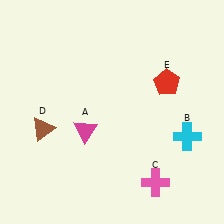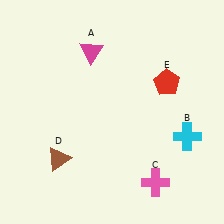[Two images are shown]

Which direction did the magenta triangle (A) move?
The magenta triangle (A) moved up.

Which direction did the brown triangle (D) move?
The brown triangle (D) moved down.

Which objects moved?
The objects that moved are: the magenta triangle (A), the brown triangle (D).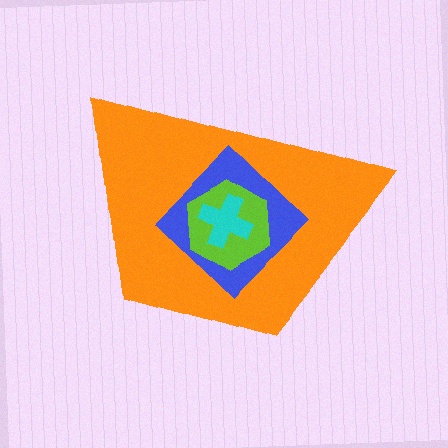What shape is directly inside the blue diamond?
The lime hexagon.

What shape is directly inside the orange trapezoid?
The blue diamond.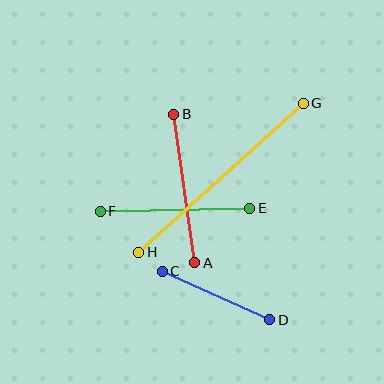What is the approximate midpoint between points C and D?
The midpoint is at approximately (216, 296) pixels.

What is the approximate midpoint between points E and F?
The midpoint is at approximately (175, 210) pixels.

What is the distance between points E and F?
The distance is approximately 149 pixels.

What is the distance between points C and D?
The distance is approximately 118 pixels.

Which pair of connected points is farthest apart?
Points G and H are farthest apart.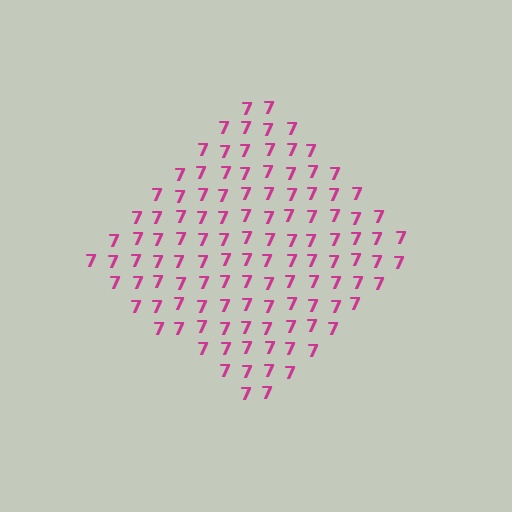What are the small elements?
The small elements are digit 7's.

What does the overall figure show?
The overall figure shows a diamond.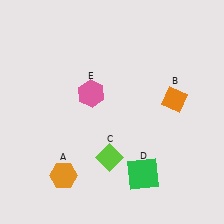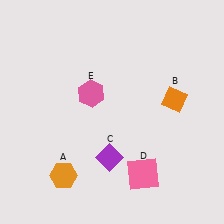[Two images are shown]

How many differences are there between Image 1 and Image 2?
There are 2 differences between the two images.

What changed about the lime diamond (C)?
In Image 1, C is lime. In Image 2, it changed to purple.